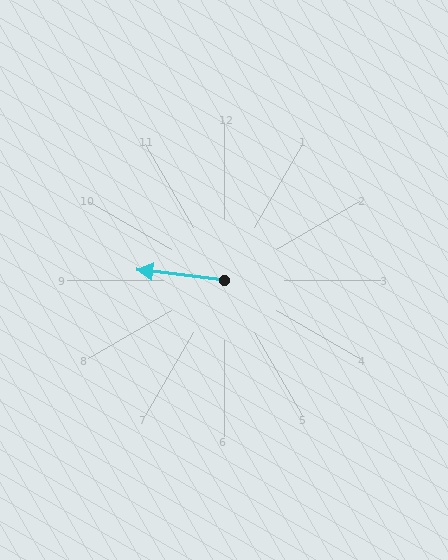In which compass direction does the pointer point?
West.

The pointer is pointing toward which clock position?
Roughly 9 o'clock.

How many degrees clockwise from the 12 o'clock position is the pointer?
Approximately 277 degrees.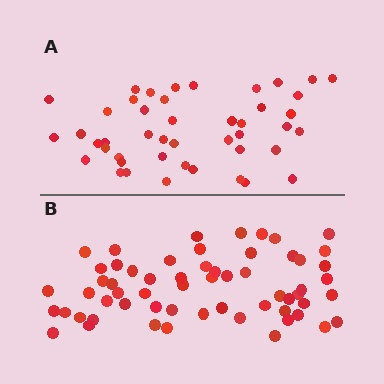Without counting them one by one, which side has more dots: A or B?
Region B (the bottom region) has more dots.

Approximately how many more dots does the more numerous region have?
Region B has approximately 15 more dots than region A.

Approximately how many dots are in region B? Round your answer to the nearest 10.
About 60 dots.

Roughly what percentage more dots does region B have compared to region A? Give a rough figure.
About 35% more.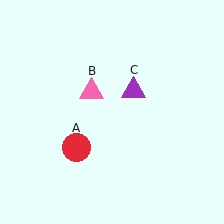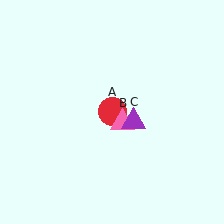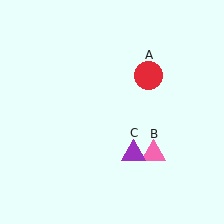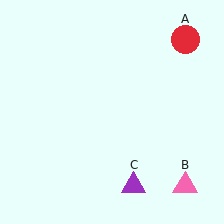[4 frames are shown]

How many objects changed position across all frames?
3 objects changed position: red circle (object A), pink triangle (object B), purple triangle (object C).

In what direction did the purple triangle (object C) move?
The purple triangle (object C) moved down.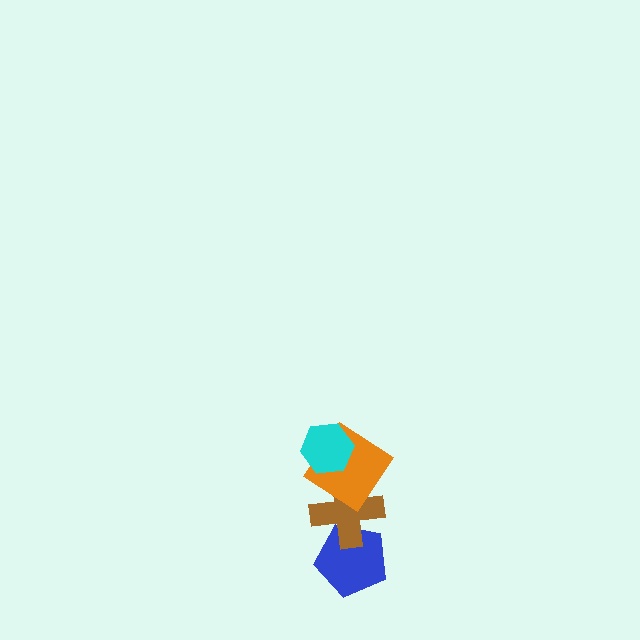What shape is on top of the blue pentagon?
The brown cross is on top of the blue pentagon.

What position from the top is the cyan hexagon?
The cyan hexagon is 1st from the top.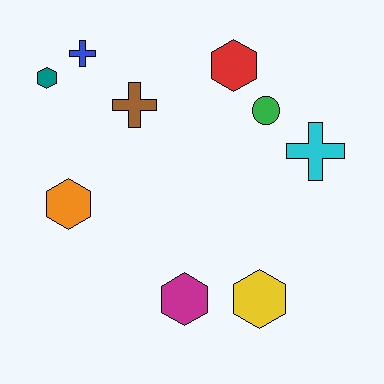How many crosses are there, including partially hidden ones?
There are 3 crosses.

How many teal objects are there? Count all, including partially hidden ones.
There is 1 teal object.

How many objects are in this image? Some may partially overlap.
There are 9 objects.